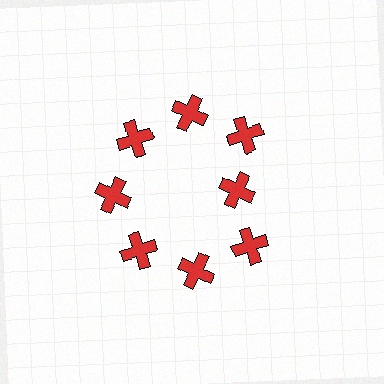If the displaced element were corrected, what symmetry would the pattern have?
It would have 8-fold rotational symmetry — the pattern would map onto itself every 45 degrees.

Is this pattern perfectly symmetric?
No. The 8 red crosses are arranged in a ring, but one element near the 3 o'clock position is pulled inward toward the center, breaking the 8-fold rotational symmetry.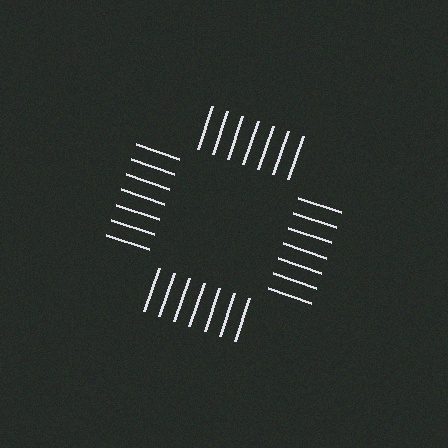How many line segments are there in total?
28 — 7 along each of the 4 edges.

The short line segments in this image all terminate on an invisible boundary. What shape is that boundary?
An illusory square — the line segments terminate on its edges but no continuous stroke is drawn.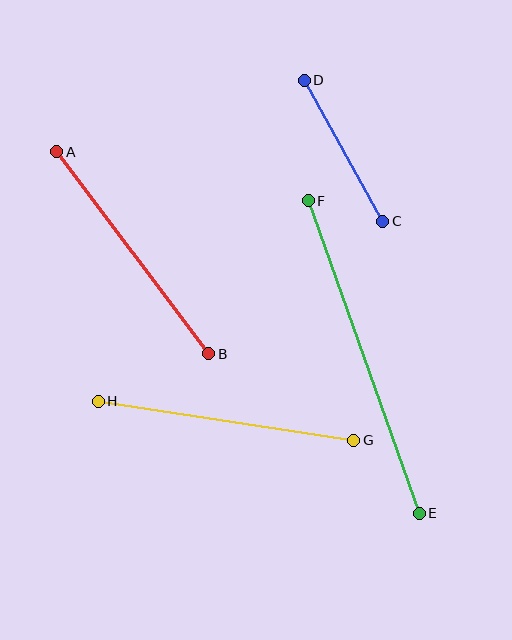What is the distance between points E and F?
The distance is approximately 332 pixels.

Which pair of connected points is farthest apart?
Points E and F are farthest apart.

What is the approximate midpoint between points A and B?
The midpoint is at approximately (133, 253) pixels.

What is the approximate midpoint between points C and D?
The midpoint is at approximately (343, 151) pixels.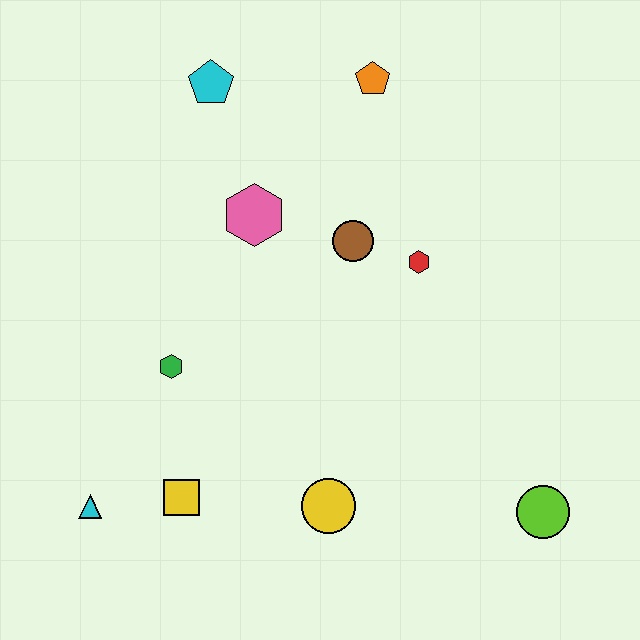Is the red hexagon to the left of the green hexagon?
No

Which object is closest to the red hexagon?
The brown circle is closest to the red hexagon.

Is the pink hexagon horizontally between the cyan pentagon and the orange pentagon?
Yes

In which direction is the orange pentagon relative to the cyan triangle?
The orange pentagon is above the cyan triangle.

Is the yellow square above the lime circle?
Yes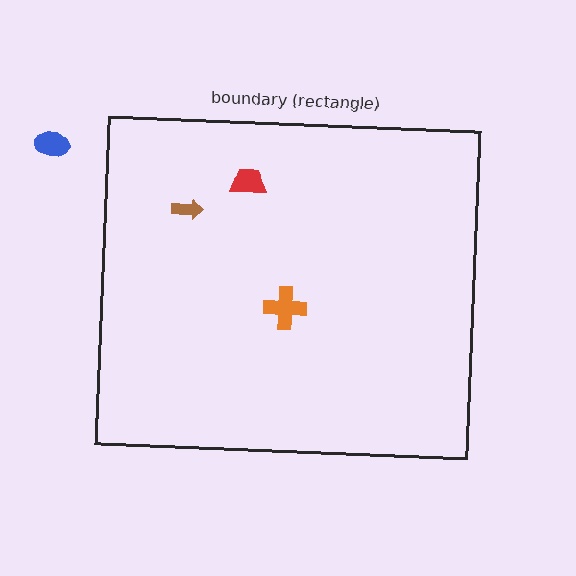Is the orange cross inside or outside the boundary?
Inside.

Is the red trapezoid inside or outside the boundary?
Inside.